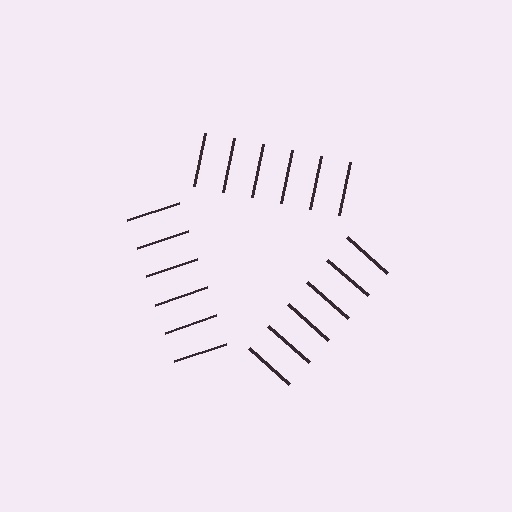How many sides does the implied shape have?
3 sides — the line-ends trace a triangle.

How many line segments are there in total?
18 — 6 along each of the 3 edges.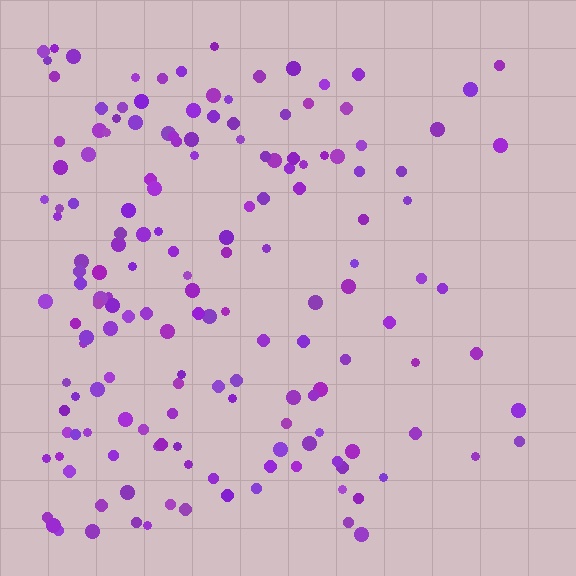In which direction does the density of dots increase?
From right to left, with the left side densest.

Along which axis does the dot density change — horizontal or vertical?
Horizontal.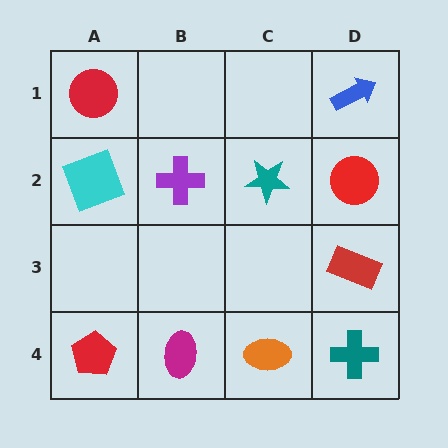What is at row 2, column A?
A cyan square.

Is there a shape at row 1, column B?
No, that cell is empty.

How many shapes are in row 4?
4 shapes.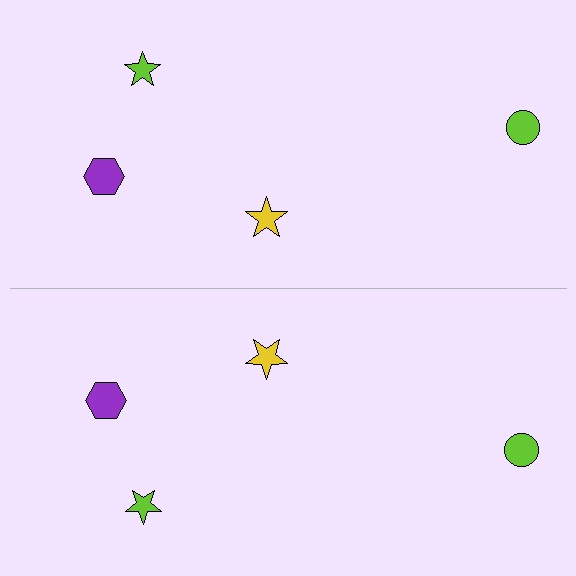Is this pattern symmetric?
Yes, this pattern has bilateral (reflection) symmetry.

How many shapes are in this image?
There are 8 shapes in this image.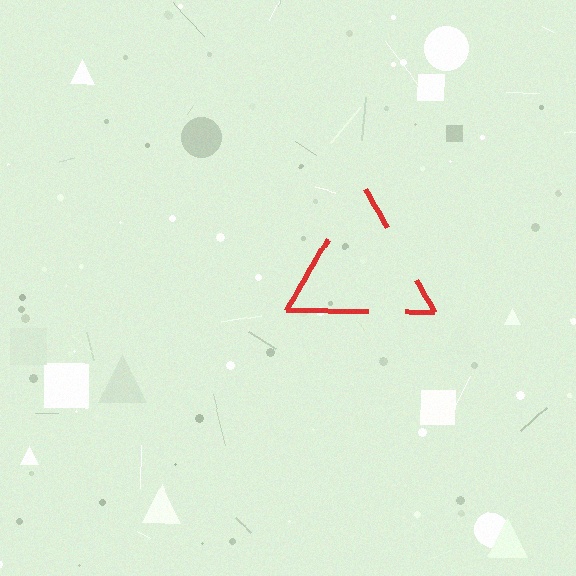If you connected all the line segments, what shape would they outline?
They would outline a triangle.